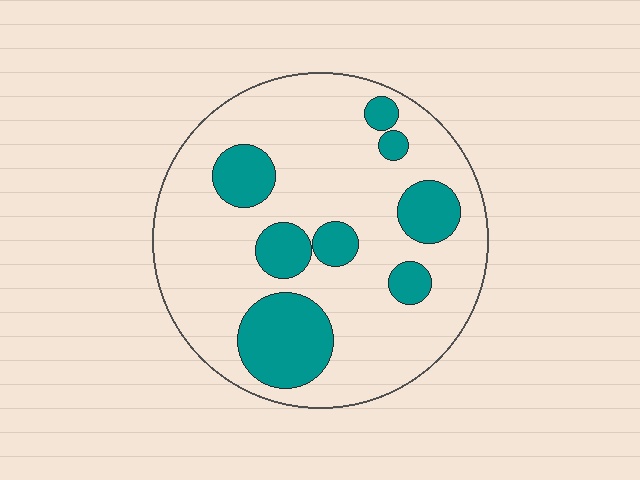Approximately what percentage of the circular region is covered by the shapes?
Approximately 25%.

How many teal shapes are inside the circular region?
8.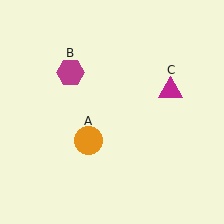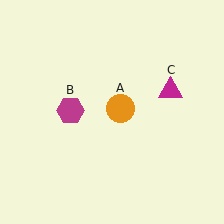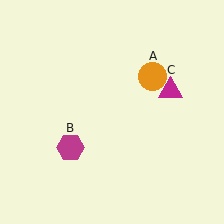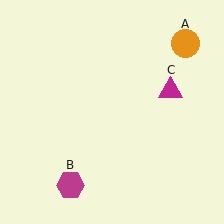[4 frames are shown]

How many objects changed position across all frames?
2 objects changed position: orange circle (object A), magenta hexagon (object B).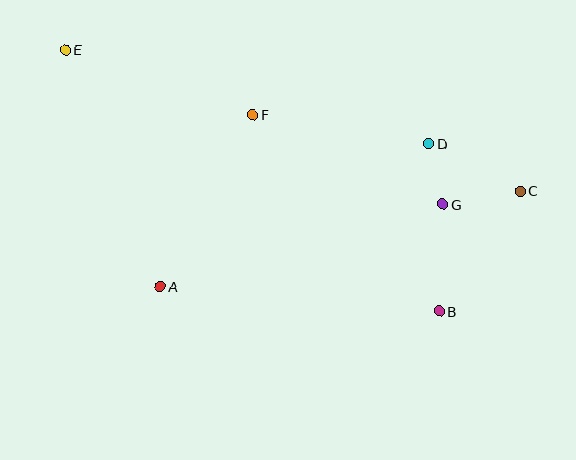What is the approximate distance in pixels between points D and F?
The distance between D and F is approximately 178 pixels.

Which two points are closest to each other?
Points D and G are closest to each other.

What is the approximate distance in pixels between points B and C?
The distance between B and C is approximately 145 pixels.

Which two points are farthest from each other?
Points C and E are farthest from each other.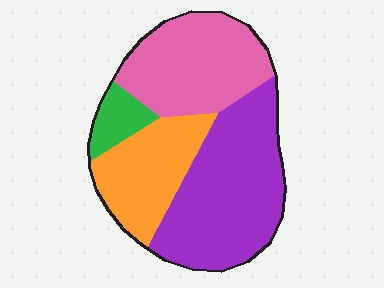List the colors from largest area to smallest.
From largest to smallest: purple, pink, orange, green.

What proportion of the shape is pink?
Pink takes up about one third (1/3) of the shape.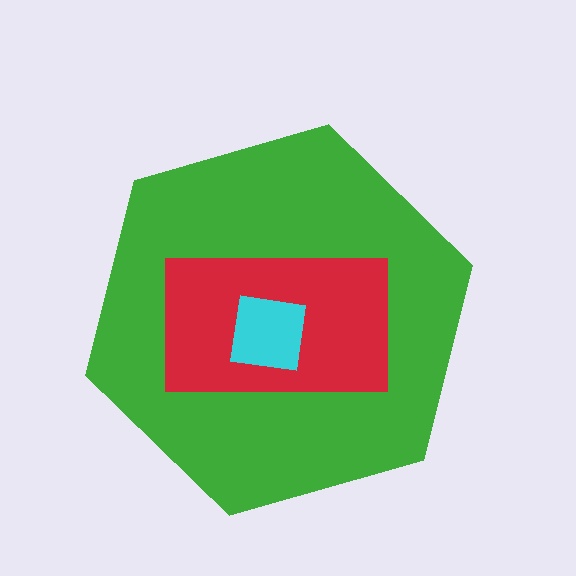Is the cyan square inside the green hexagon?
Yes.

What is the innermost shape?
The cyan square.